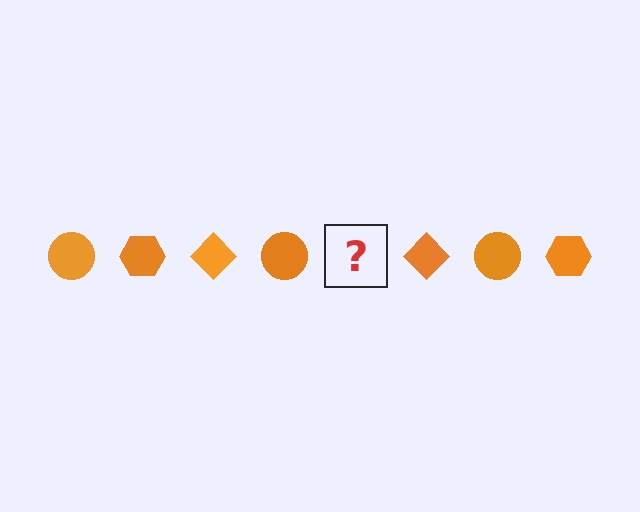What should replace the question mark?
The question mark should be replaced with an orange hexagon.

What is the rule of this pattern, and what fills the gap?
The rule is that the pattern cycles through circle, hexagon, diamond shapes in orange. The gap should be filled with an orange hexagon.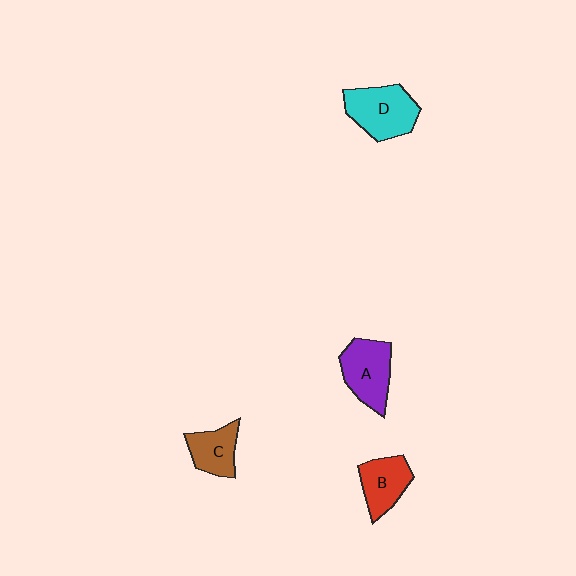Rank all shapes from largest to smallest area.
From largest to smallest: D (cyan), A (purple), B (red), C (brown).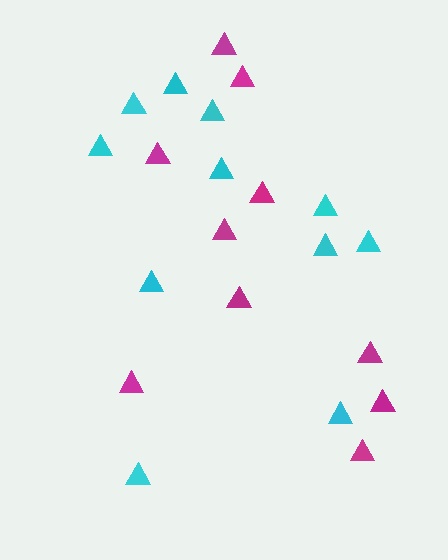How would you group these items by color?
There are 2 groups: one group of cyan triangles (11) and one group of magenta triangles (10).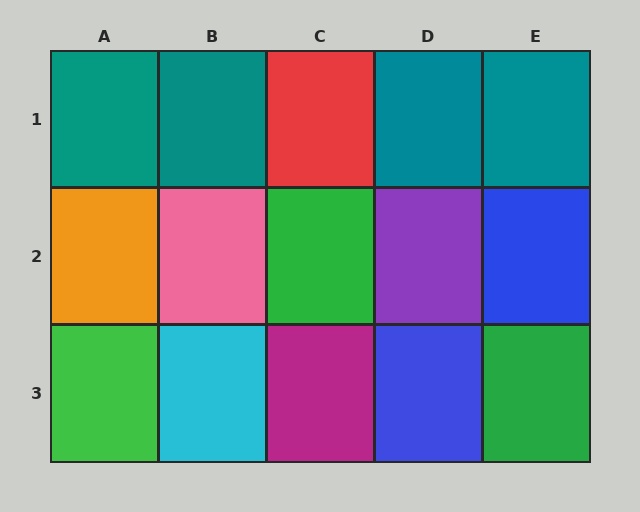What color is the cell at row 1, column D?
Teal.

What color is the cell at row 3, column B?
Cyan.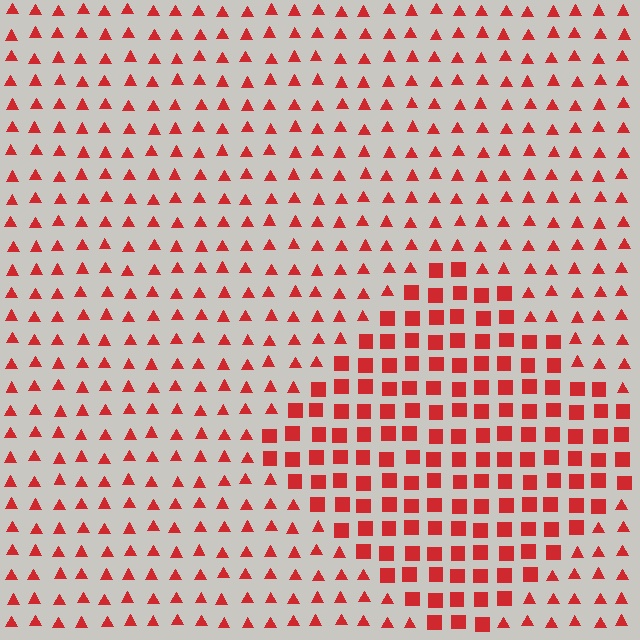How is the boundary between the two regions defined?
The boundary is defined by a change in element shape: squares inside vs. triangles outside. All elements share the same color and spacing.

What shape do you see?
I see a diamond.